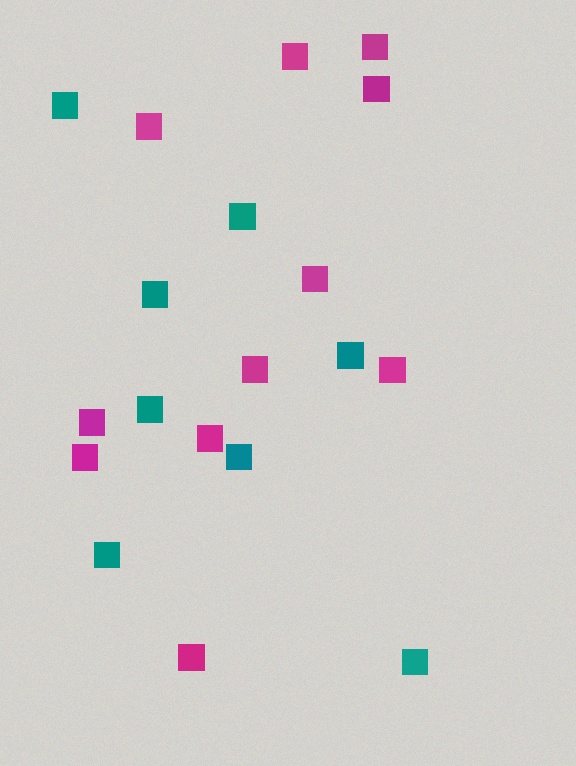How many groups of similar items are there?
There are 2 groups: one group of magenta squares (11) and one group of teal squares (8).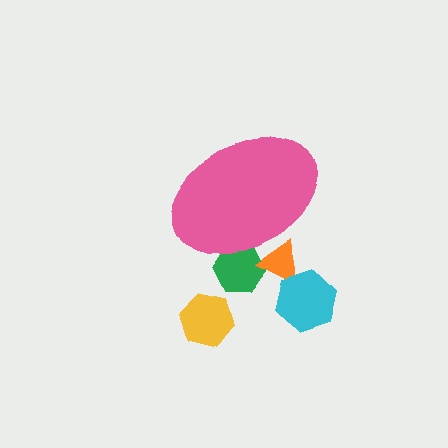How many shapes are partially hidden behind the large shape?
2 shapes are partially hidden.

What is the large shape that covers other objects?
A pink ellipse.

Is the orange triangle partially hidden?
Yes, the orange triangle is partially hidden behind the pink ellipse.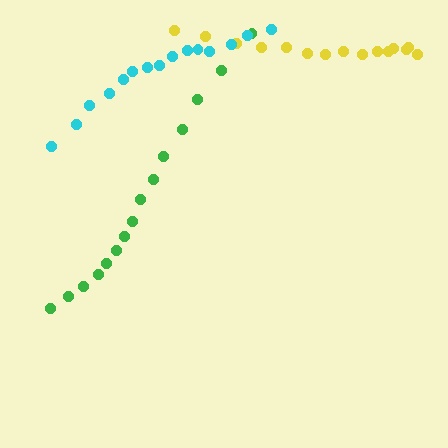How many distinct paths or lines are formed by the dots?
There are 3 distinct paths.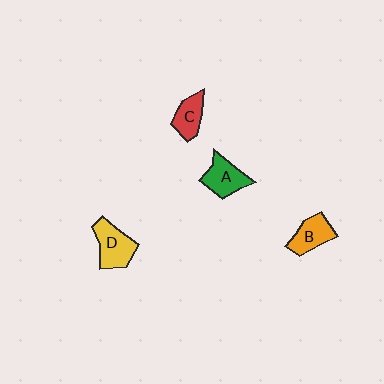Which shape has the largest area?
Shape D (yellow).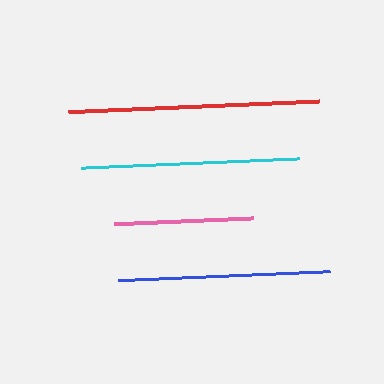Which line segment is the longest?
The red line is the longest at approximately 251 pixels.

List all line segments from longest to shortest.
From longest to shortest: red, cyan, blue, pink.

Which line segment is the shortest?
The pink line is the shortest at approximately 139 pixels.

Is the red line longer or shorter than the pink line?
The red line is longer than the pink line.